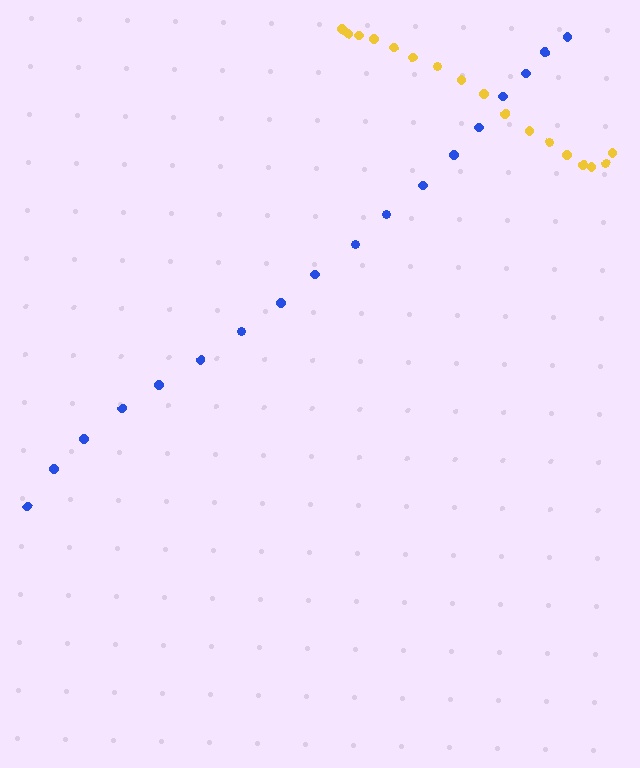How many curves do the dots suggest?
There are 2 distinct paths.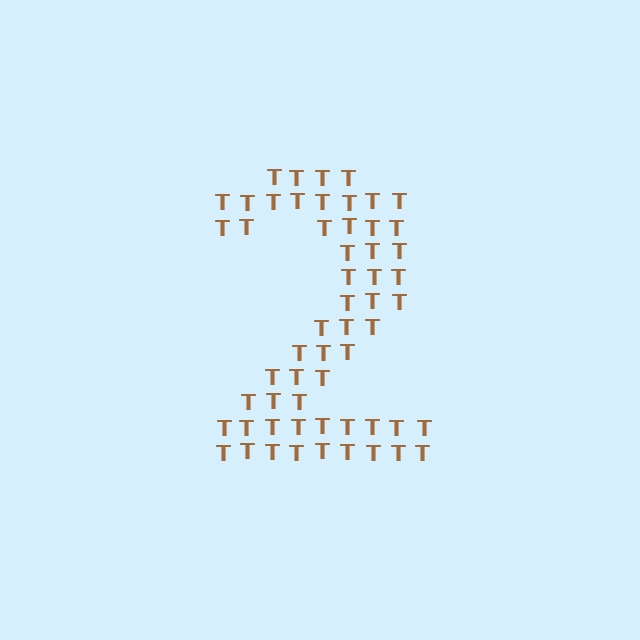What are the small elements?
The small elements are letter T's.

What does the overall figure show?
The overall figure shows the digit 2.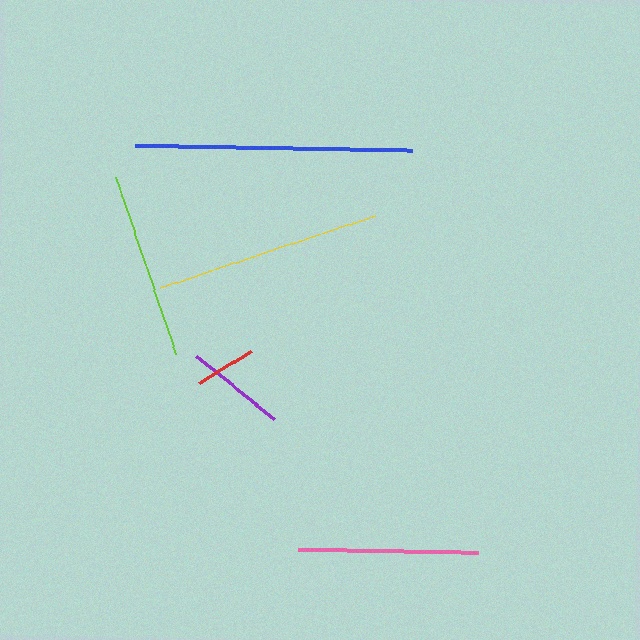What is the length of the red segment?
The red segment is approximately 62 pixels long.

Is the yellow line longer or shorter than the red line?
The yellow line is longer than the red line.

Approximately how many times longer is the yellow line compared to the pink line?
The yellow line is approximately 1.3 times the length of the pink line.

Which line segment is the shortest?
The red line is the shortest at approximately 62 pixels.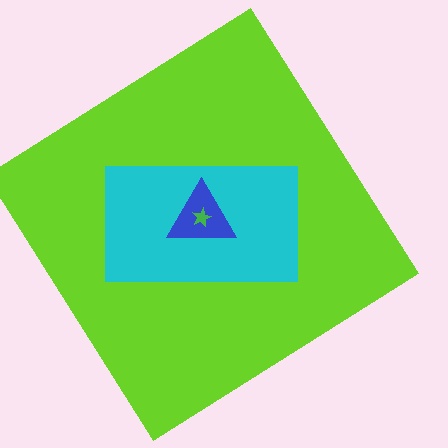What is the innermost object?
The green star.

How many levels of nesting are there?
4.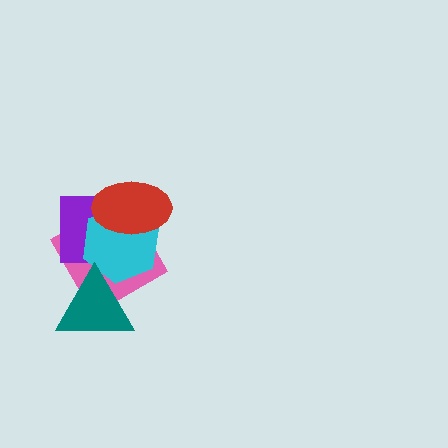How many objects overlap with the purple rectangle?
3 objects overlap with the purple rectangle.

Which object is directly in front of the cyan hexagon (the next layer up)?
The teal triangle is directly in front of the cyan hexagon.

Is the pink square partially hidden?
Yes, it is partially covered by another shape.